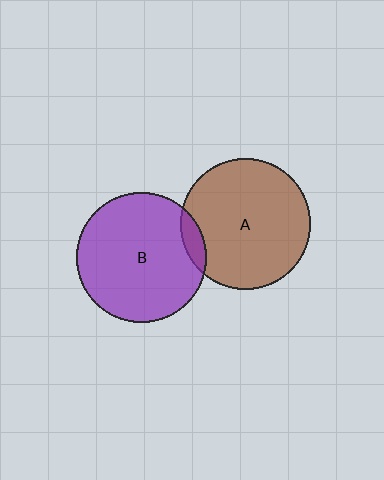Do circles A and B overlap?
Yes.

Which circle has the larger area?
Circle B (purple).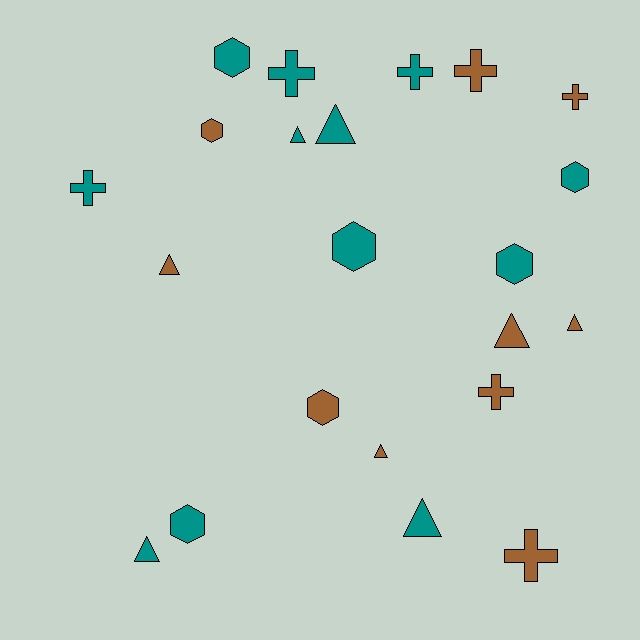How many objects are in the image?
There are 22 objects.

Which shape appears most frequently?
Triangle, with 8 objects.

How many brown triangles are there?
There are 4 brown triangles.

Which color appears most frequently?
Teal, with 12 objects.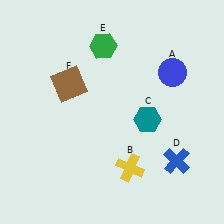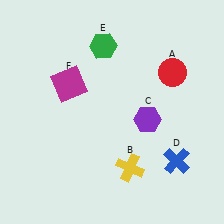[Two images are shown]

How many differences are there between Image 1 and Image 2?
There are 3 differences between the two images.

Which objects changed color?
A changed from blue to red. C changed from teal to purple. F changed from brown to magenta.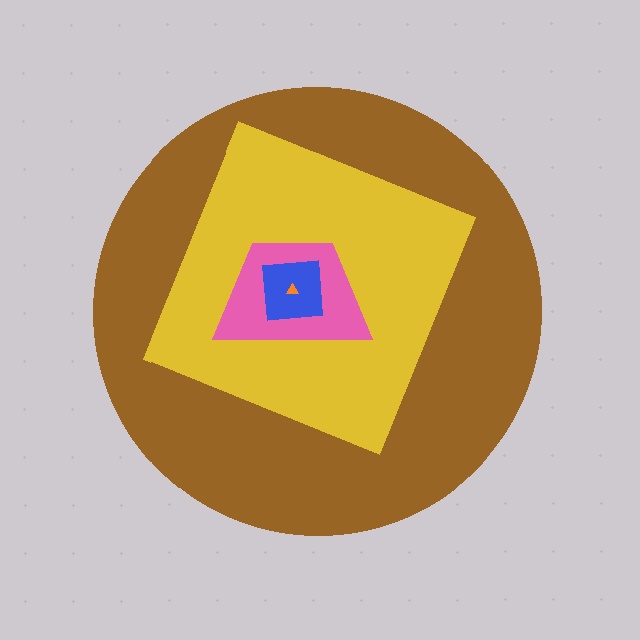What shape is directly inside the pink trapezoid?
The blue square.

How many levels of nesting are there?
5.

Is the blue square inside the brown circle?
Yes.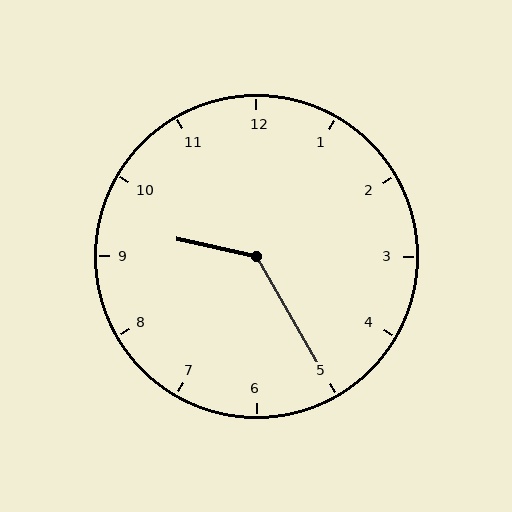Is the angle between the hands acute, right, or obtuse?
It is obtuse.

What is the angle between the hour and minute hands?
Approximately 132 degrees.